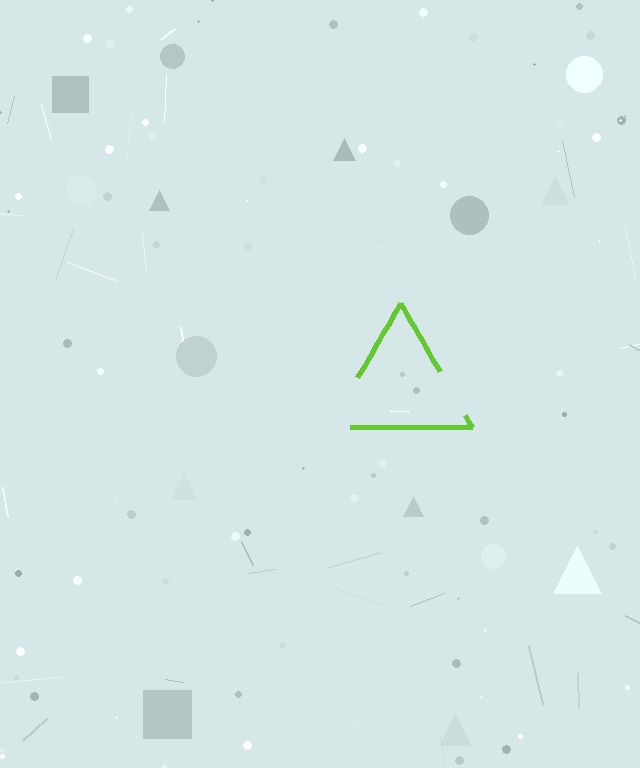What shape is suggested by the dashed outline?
The dashed outline suggests a triangle.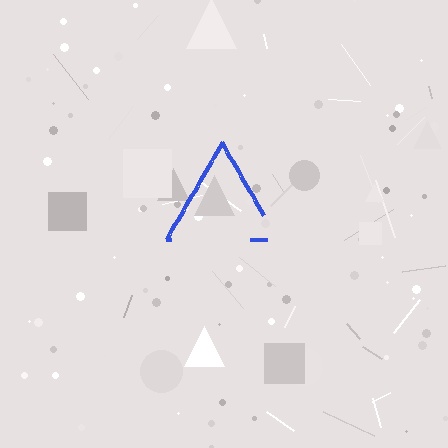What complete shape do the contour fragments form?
The contour fragments form a triangle.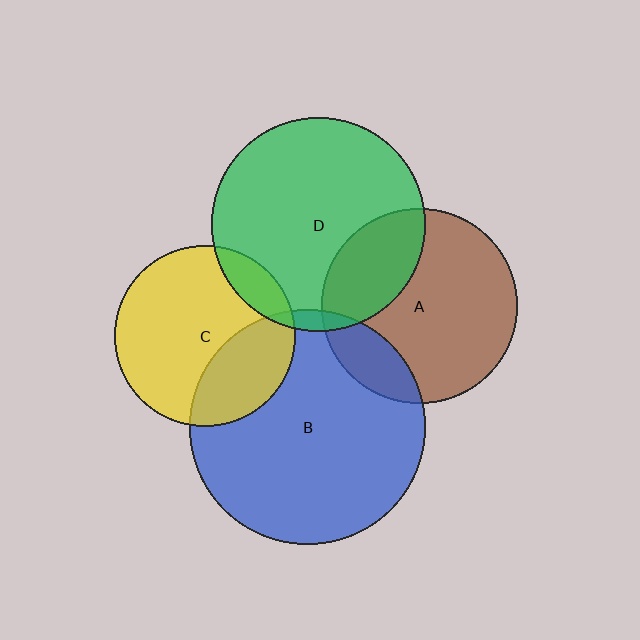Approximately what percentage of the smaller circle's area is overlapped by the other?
Approximately 15%.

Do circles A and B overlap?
Yes.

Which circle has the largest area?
Circle B (blue).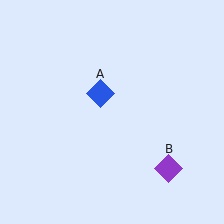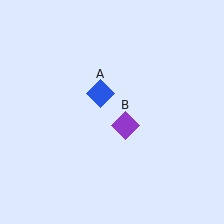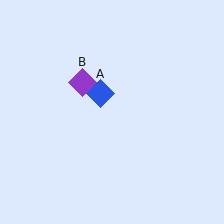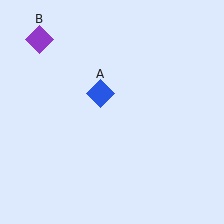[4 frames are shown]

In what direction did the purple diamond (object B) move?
The purple diamond (object B) moved up and to the left.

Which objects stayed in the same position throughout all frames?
Blue diamond (object A) remained stationary.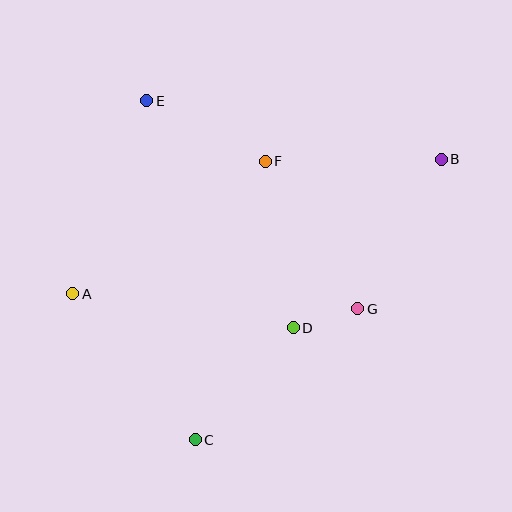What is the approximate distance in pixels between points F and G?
The distance between F and G is approximately 174 pixels.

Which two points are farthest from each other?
Points A and B are farthest from each other.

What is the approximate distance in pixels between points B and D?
The distance between B and D is approximately 224 pixels.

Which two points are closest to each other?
Points D and G are closest to each other.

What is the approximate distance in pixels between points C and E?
The distance between C and E is approximately 342 pixels.